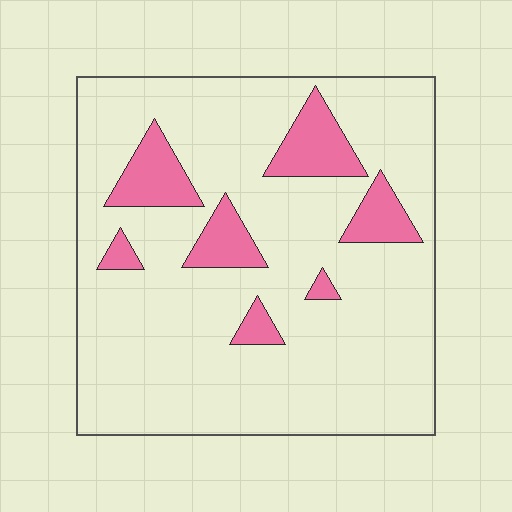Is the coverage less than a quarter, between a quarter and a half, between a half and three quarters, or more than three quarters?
Less than a quarter.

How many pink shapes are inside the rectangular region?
7.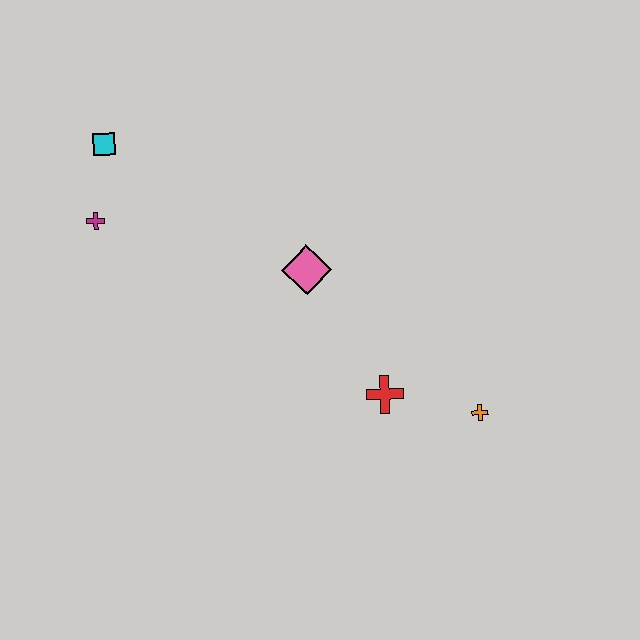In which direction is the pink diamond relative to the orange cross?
The pink diamond is to the left of the orange cross.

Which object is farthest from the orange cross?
The cyan square is farthest from the orange cross.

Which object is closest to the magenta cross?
The cyan square is closest to the magenta cross.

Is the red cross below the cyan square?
Yes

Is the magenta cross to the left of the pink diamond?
Yes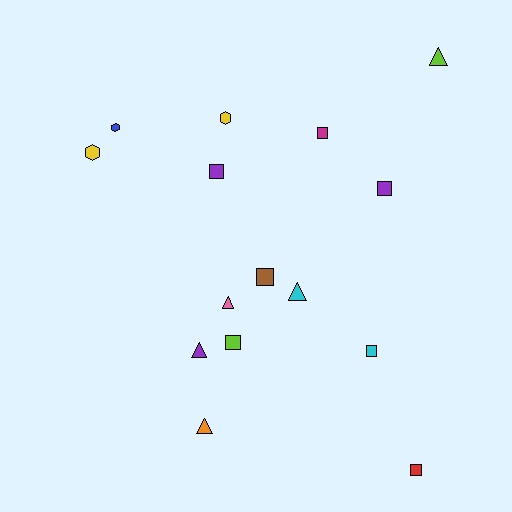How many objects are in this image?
There are 15 objects.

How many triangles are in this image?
There are 5 triangles.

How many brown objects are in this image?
There is 1 brown object.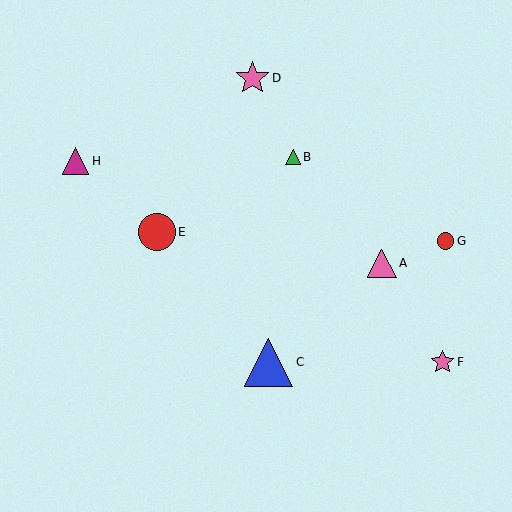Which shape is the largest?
The blue triangle (labeled C) is the largest.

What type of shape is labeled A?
Shape A is a pink triangle.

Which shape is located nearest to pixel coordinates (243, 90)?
The pink star (labeled D) at (253, 78) is nearest to that location.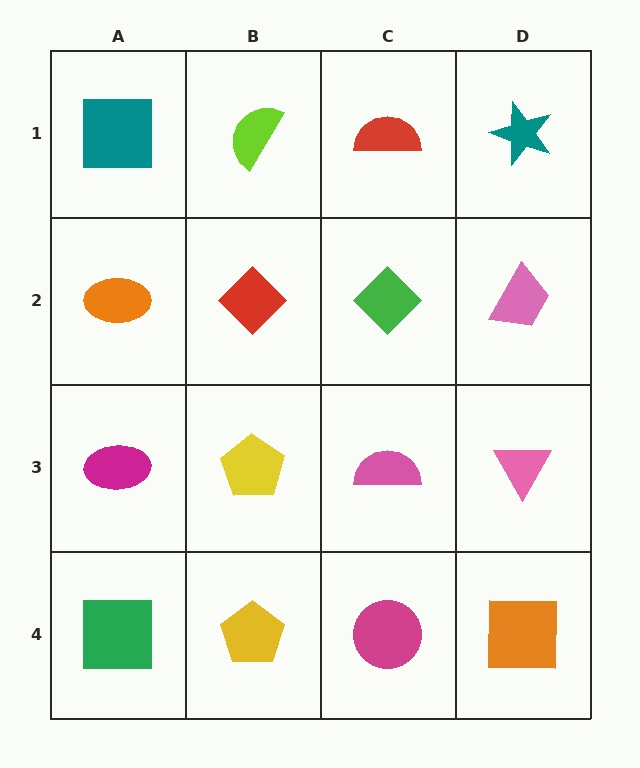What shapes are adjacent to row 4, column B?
A yellow pentagon (row 3, column B), a green square (row 4, column A), a magenta circle (row 4, column C).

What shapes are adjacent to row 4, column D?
A pink triangle (row 3, column D), a magenta circle (row 4, column C).